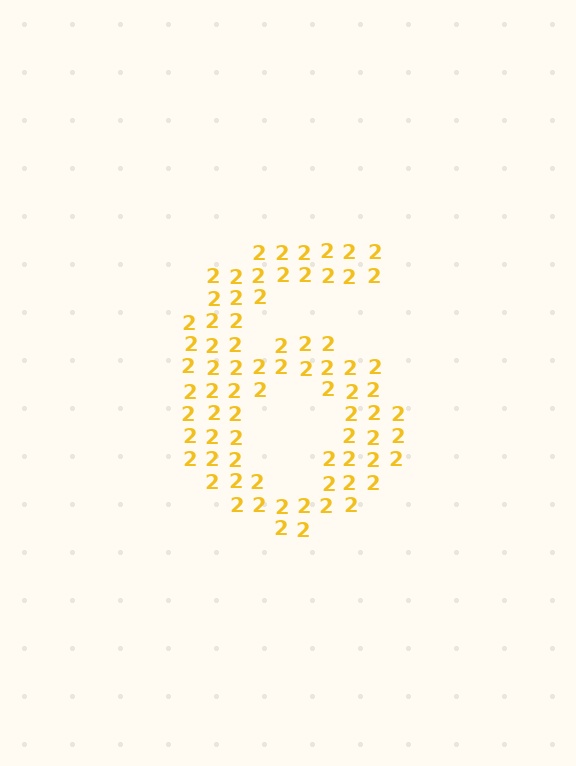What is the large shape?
The large shape is the digit 6.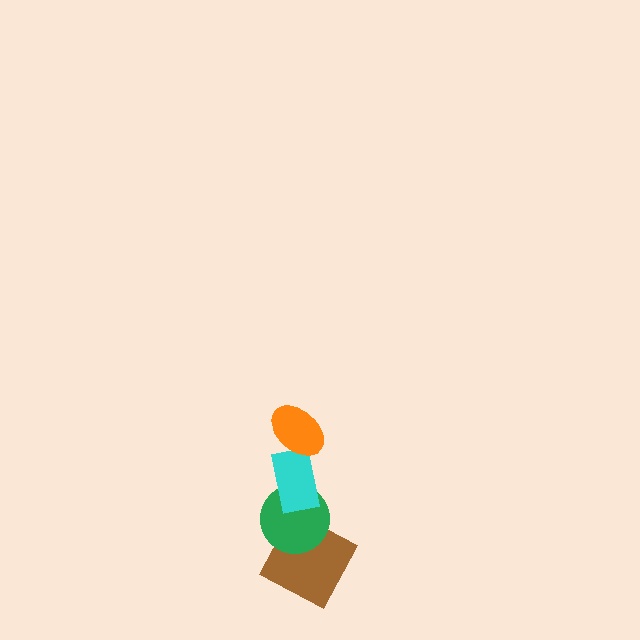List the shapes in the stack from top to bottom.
From top to bottom: the orange ellipse, the cyan rectangle, the green circle, the brown square.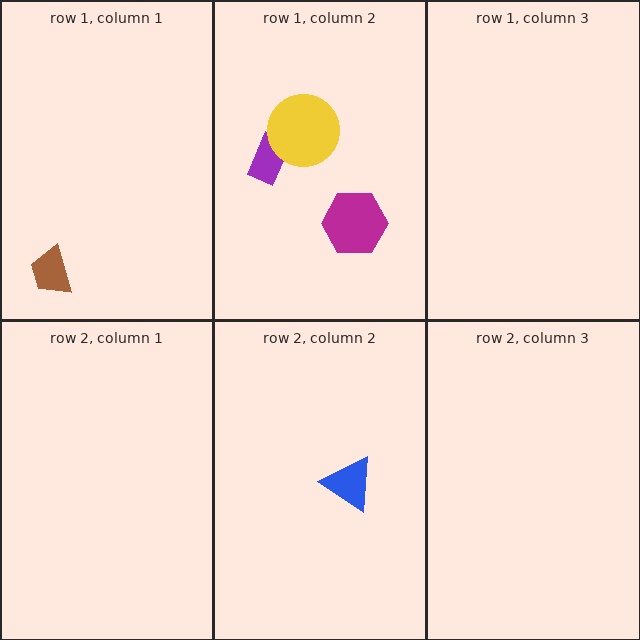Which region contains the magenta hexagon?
The row 1, column 2 region.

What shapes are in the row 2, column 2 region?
The blue triangle.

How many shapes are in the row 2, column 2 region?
1.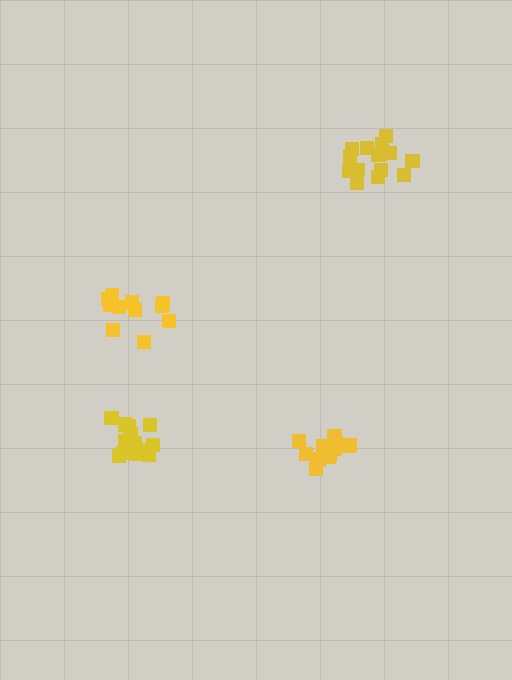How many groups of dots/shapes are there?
There are 4 groups.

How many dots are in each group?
Group 1: 15 dots, Group 2: 16 dots, Group 3: 11 dots, Group 4: 15 dots (57 total).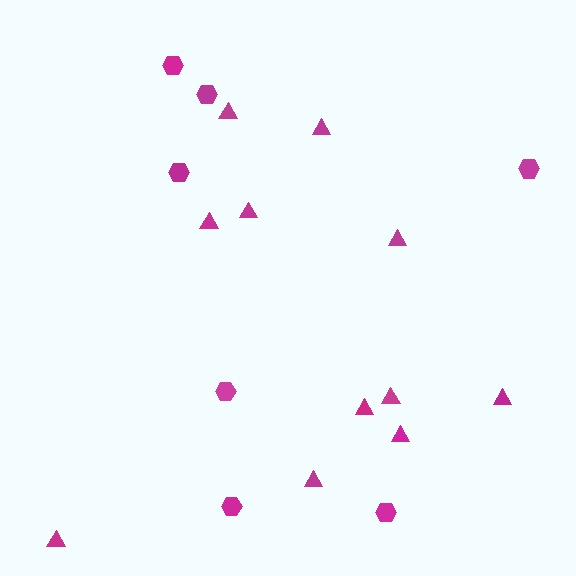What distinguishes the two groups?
There are 2 groups: one group of hexagons (7) and one group of triangles (11).